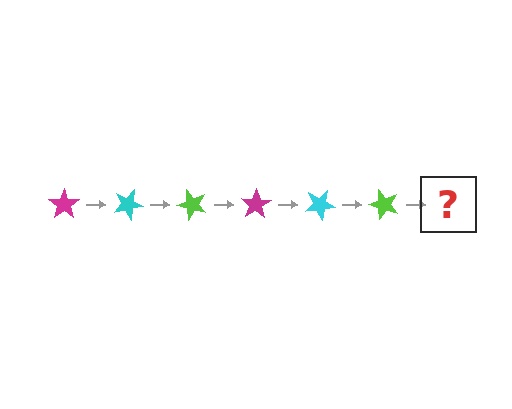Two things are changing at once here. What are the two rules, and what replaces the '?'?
The two rules are that it rotates 25 degrees each step and the color cycles through magenta, cyan, and lime. The '?' should be a magenta star, rotated 150 degrees from the start.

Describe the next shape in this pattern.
It should be a magenta star, rotated 150 degrees from the start.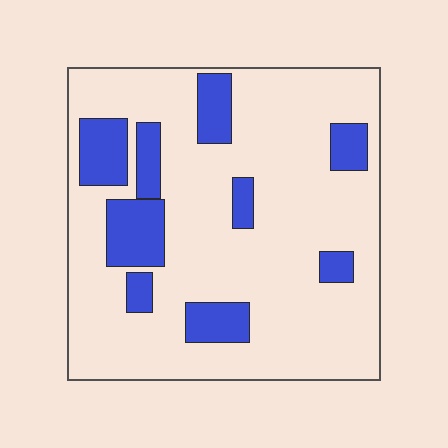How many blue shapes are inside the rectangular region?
9.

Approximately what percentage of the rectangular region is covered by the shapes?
Approximately 20%.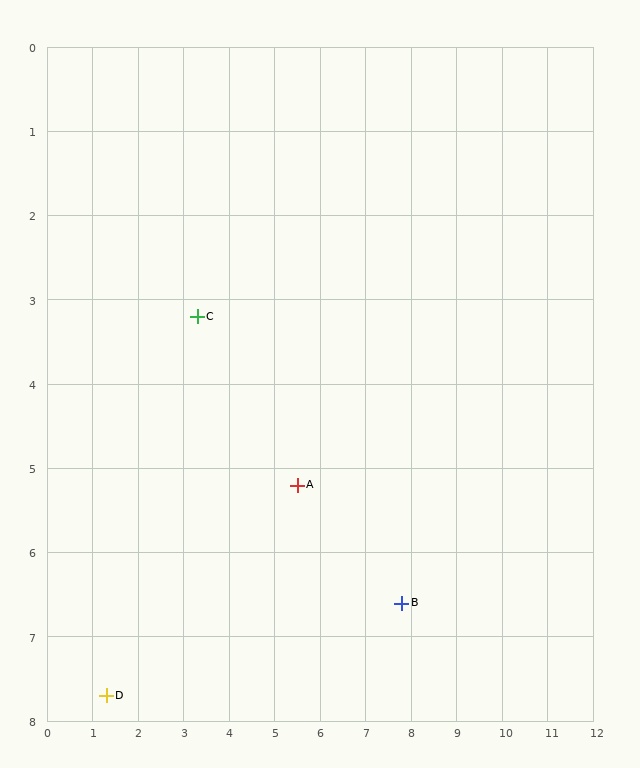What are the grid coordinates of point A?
Point A is at approximately (5.5, 5.2).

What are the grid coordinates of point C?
Point C is at approximately (3.3, 3.2).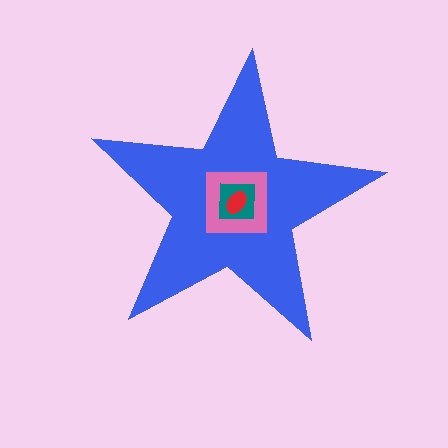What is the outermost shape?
The blue star.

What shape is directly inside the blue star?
The pink square.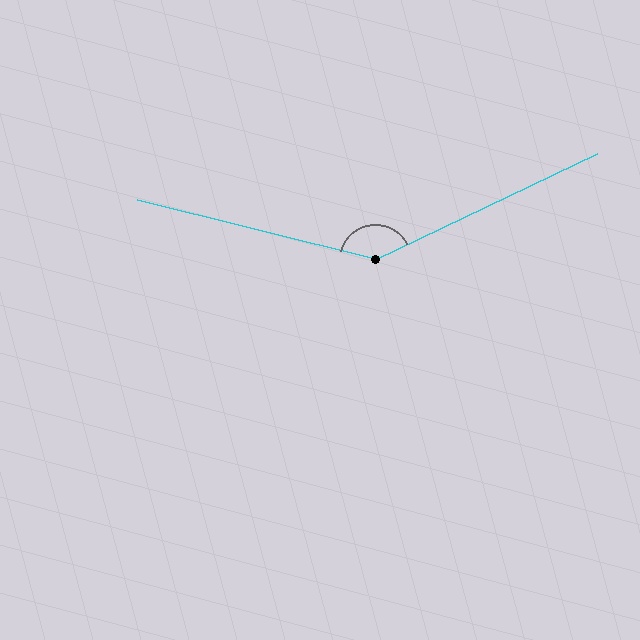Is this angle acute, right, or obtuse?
It is obtuse.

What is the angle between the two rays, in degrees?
Approximately 140 degrees.